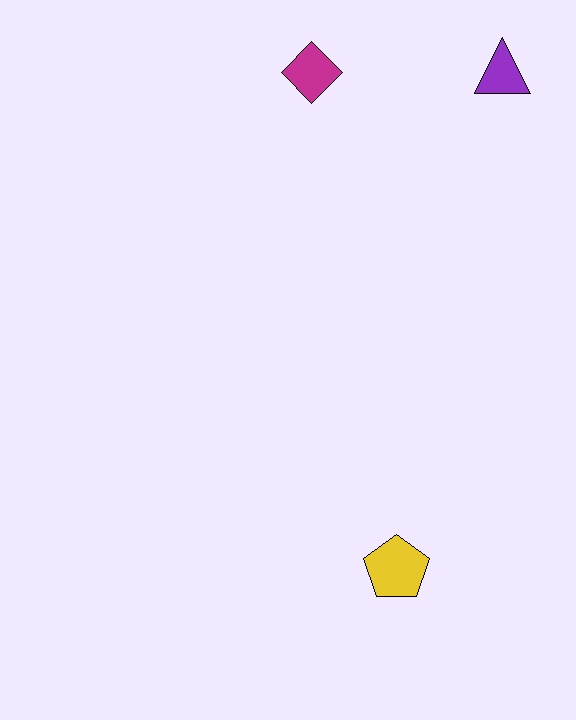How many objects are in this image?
There are 3 objects.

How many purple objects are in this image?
There is 1 purple object.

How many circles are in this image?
There are no circles.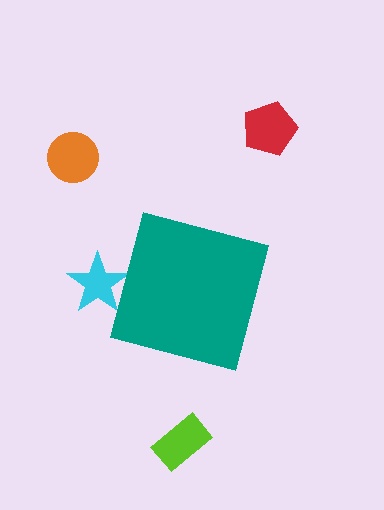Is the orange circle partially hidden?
No, the orange circle is fully visible.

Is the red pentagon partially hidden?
No, the red pentagon is fully visible.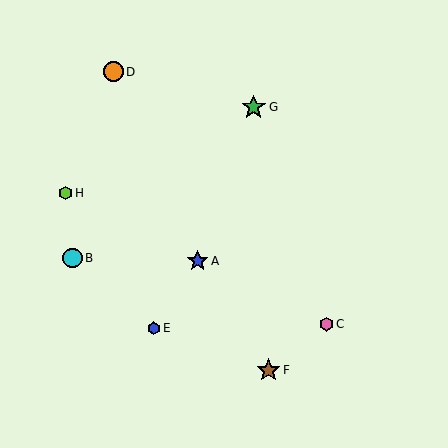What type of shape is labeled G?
Shape G is a green star.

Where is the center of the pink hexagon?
The center of the pink hexagon is at (327, 324).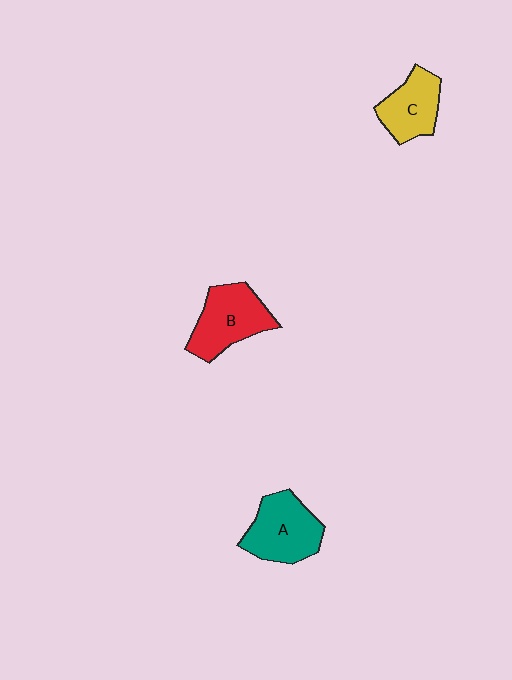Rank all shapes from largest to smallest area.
From largest to smallest: A (teal), B (red), C (yellow).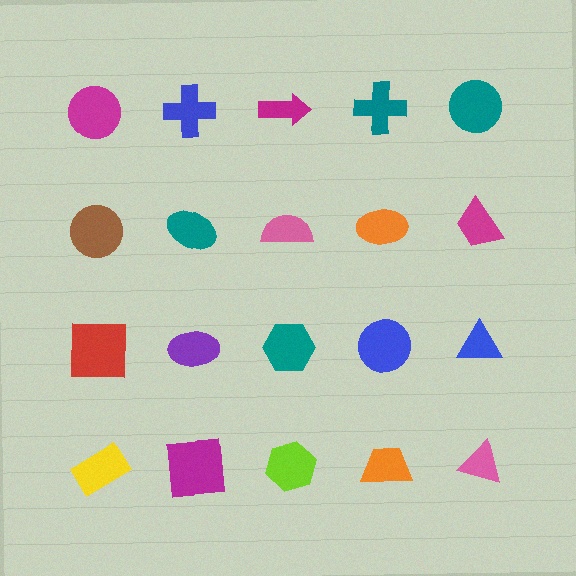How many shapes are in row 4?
5 shapes.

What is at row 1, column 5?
A teal circle.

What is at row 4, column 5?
A pink triangle.